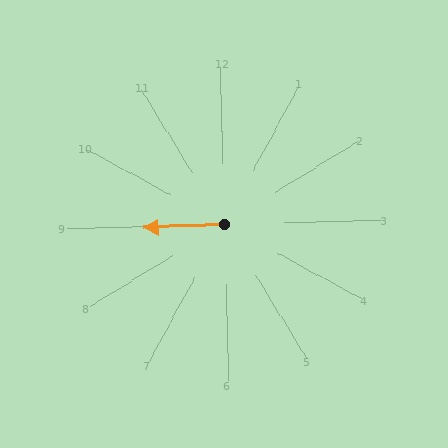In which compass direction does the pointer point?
West.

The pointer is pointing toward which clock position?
Roughly 9 o'clock.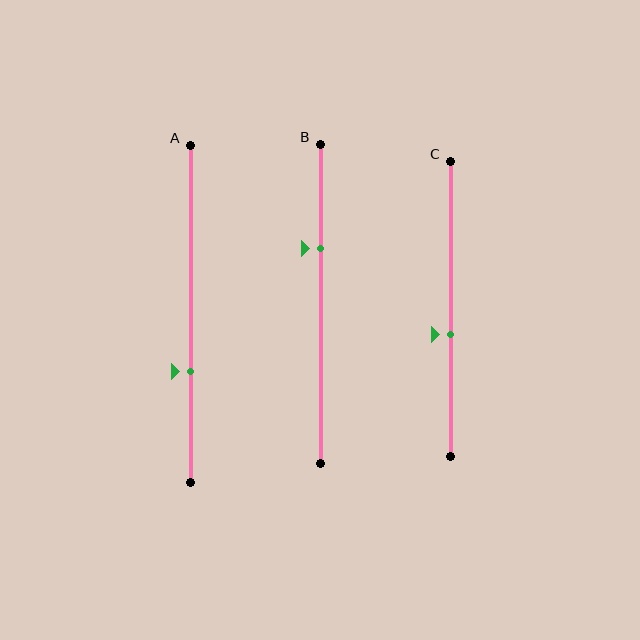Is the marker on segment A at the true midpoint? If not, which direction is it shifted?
No, the marker on segment A is shifted downward by about 17% of the segment length.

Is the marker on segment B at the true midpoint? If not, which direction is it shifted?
No, the marker on segment B is shifted upward by about 17% of the segment length.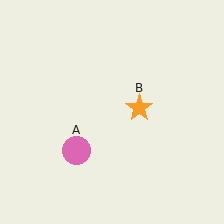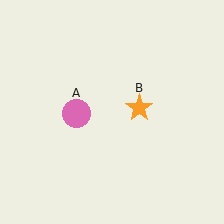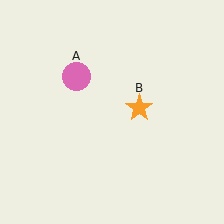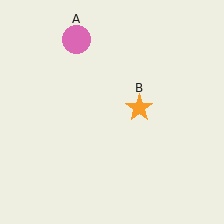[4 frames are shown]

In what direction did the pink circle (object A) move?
The pink circle (object A) moved up.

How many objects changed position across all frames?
1 object changed position: pink circle (object A).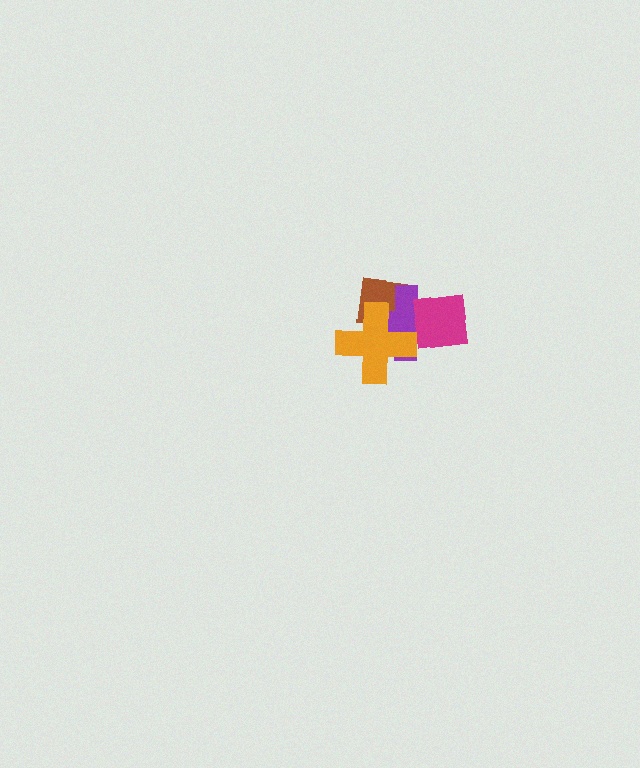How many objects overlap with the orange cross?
2 objects overlap with the orange cross.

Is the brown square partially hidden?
Yes, it is partially covered by another shape.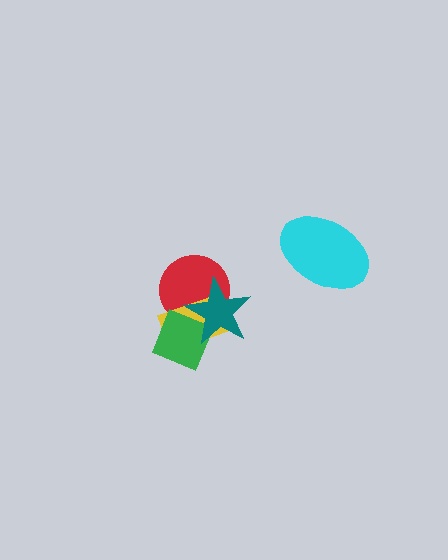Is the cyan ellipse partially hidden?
No, no other shape covers it.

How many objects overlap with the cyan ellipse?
0 objects overlap with the cyan ellipse.